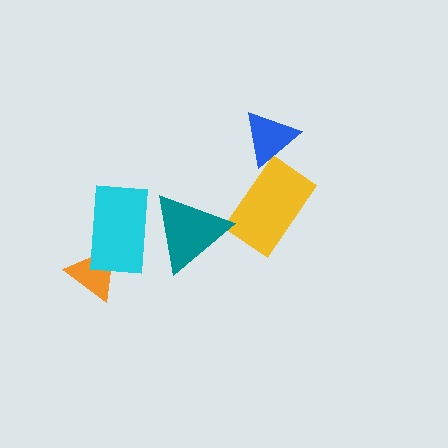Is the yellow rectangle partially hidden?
Yes, it is partially covered by another shape.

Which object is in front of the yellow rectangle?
The blue triangle is in front of the yellow rectangle.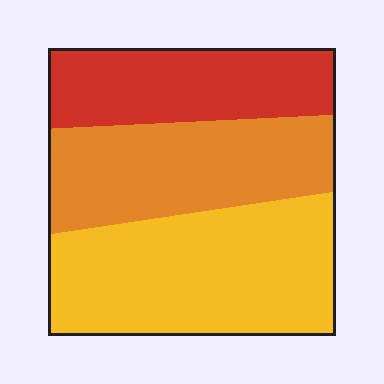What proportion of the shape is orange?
Orange takes up between a quarter and a half of the shape.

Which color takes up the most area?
Yellow, at roughly 45%.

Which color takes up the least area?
Red, at roughly 25%.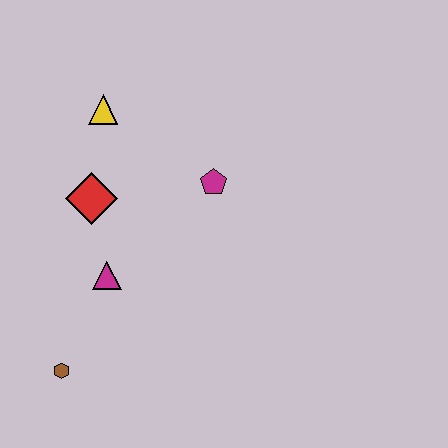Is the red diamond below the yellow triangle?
Yes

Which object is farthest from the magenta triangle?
The yellow triangle is farthest from the magenta triangle.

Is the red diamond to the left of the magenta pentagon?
Yes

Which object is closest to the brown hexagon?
The magenta triangle is closest to the brown hexagon.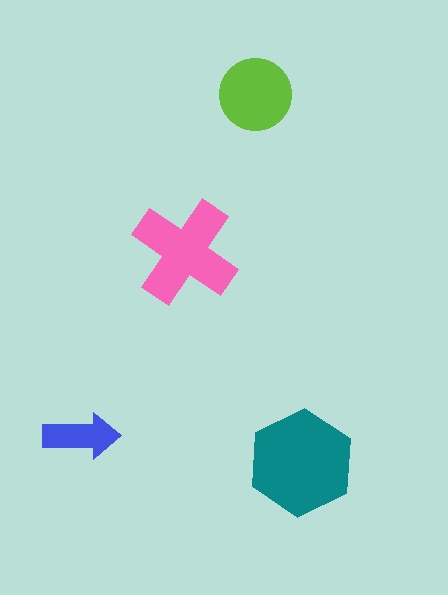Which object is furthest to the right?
The teal hexagon is rightmost.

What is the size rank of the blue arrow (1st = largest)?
4th.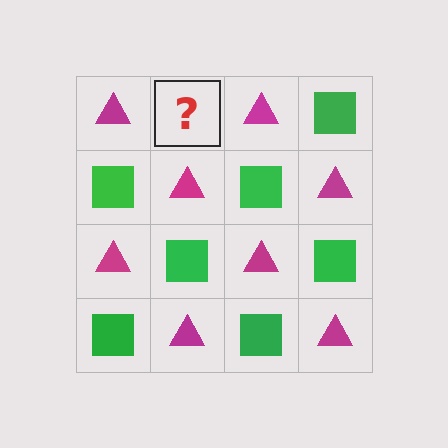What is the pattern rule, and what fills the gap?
The rule is that it alternates magenta triangle and green square in a checkerboard pattern. The gap should be filled with a green square.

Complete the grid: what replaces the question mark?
The question mark should be replaced with a green square.